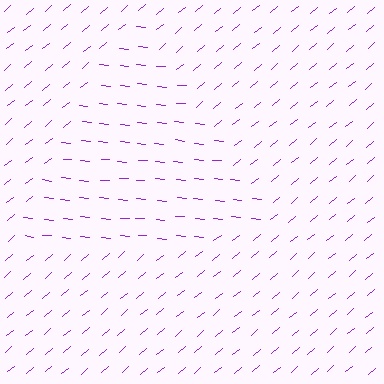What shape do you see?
I see a triangle.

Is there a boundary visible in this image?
Yes, there is a texture boundary formed by a change in line orientation.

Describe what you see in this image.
The image is filled with small purple line segments. A triangle region in the image has lines oriented differently from the surrounding lines, creating a visible texture boundary.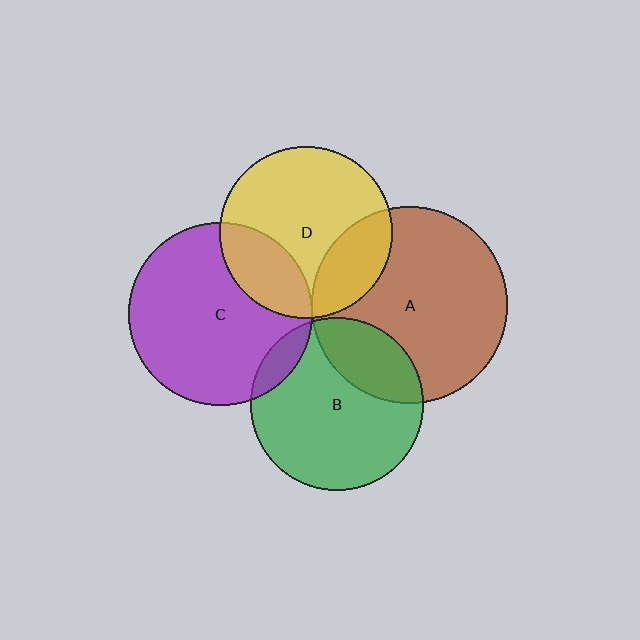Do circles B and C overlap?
Yes.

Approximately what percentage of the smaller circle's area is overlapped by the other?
Approximately 10%.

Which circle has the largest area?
Circle A (brown).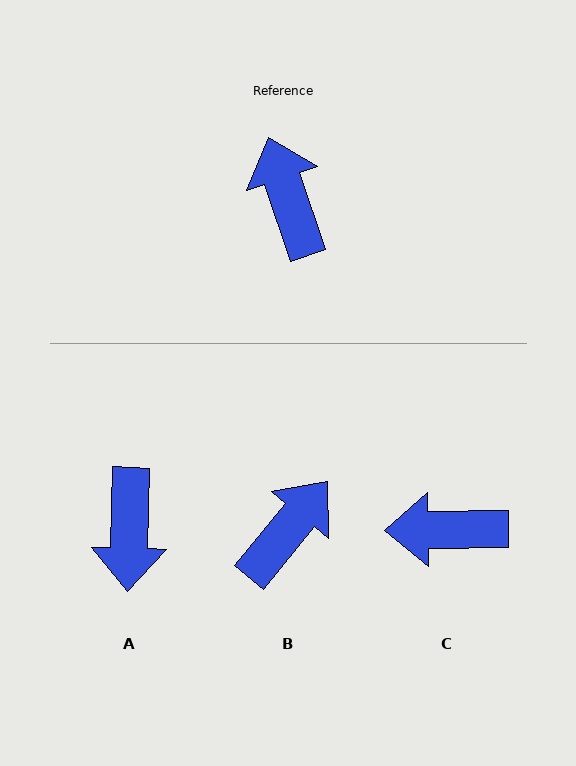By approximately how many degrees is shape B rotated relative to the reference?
Approximately 58 degrees clockwise.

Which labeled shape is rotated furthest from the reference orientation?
A, about 160 degrees away.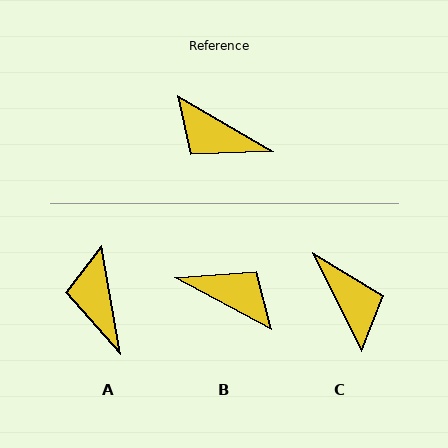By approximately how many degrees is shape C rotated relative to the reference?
Approximately 146 degrees counter-clockwise.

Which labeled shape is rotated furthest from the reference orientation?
B, about 178 degrees away.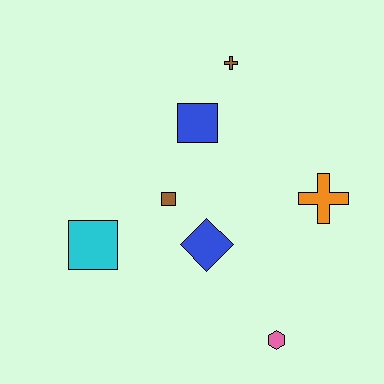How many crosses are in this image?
There are 2 crosses.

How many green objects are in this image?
There are no green objects.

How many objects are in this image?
There are 7 objects.